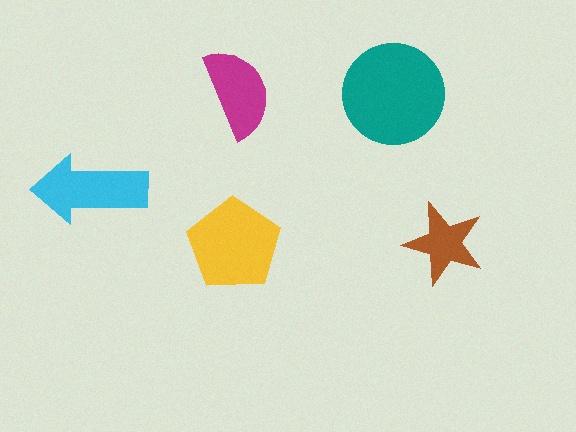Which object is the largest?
The teal circle.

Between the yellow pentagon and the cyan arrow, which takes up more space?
The yellow pentagon.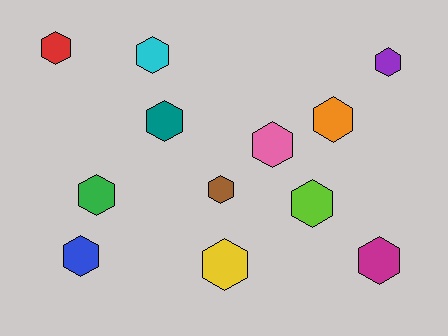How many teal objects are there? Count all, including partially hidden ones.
There is 1 teal object.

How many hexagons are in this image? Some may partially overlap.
There are 12 hexagons.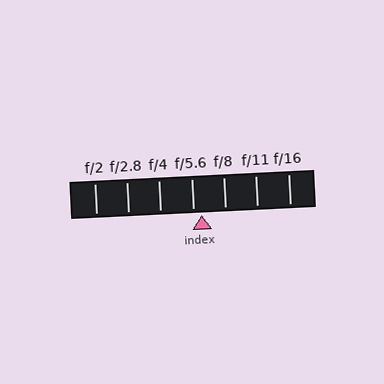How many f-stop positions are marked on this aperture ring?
There are 7 f-stop positions marked.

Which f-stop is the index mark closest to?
The index mark is closest to f/5.6.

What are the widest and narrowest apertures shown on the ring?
The widest aperture shown is f/2 and the narrowest is f/16.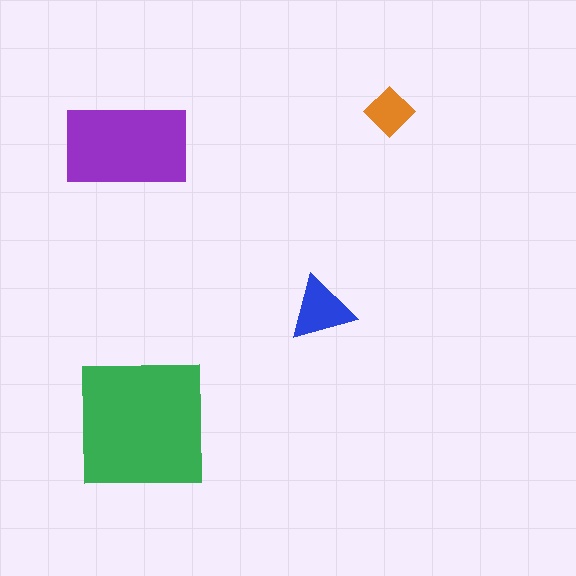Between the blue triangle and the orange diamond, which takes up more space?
The blue triangle.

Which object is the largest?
The green square.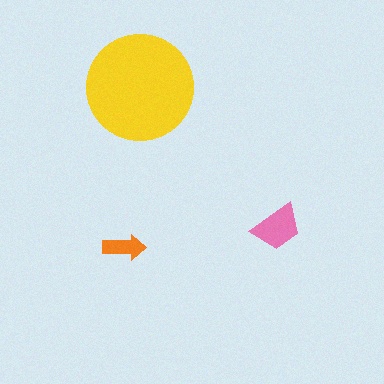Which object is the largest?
The yellow circle.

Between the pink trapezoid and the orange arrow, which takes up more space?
The pink trapezoid.